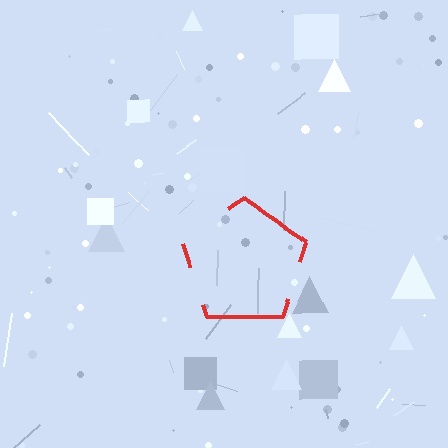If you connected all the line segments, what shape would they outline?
They would outline a pentagon.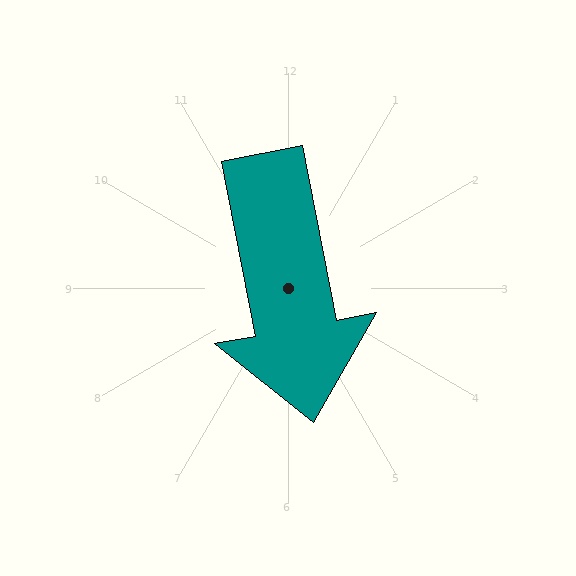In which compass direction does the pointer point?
South.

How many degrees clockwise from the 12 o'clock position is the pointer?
Approximately 169 degrees.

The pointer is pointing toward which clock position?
Roughly 6 o'clock.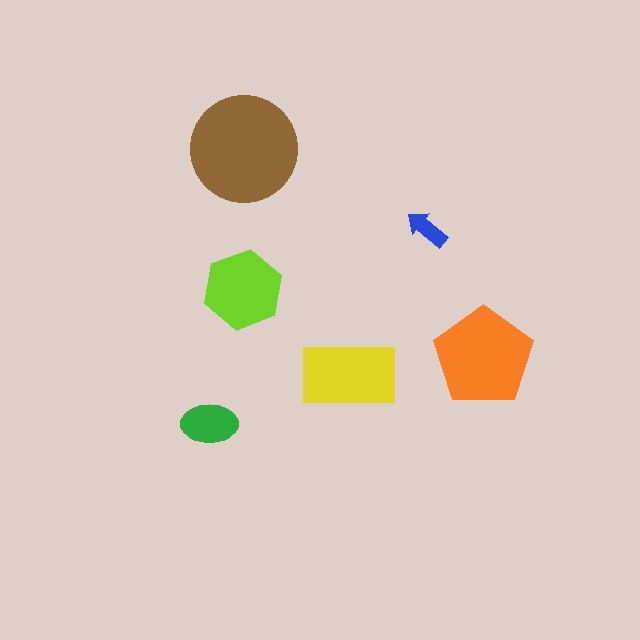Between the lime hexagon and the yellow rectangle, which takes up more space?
The yellow rectangle.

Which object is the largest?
The brown circle.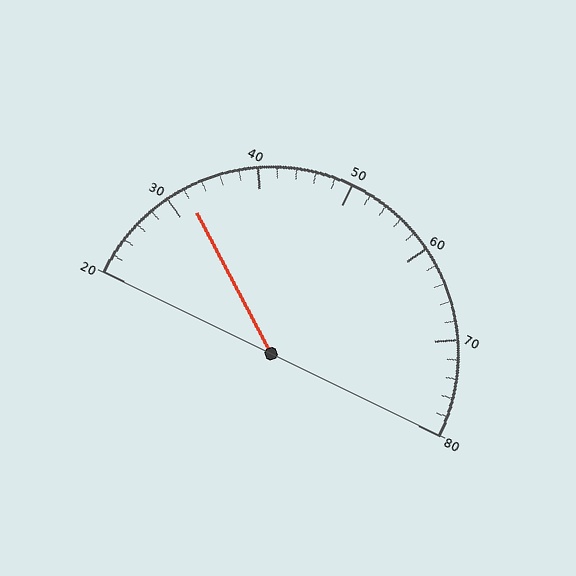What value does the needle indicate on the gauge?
The needle indicates approximately 32.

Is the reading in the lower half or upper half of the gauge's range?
The reading is in the lower half of the range (20 to 80).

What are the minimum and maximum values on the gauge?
The gauge ranges from 20 to 80.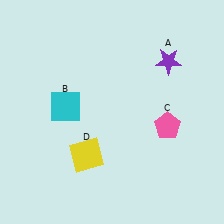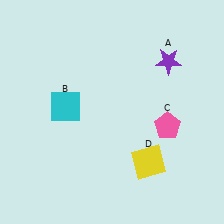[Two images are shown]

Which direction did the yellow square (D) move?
The yellow square (D) moved right.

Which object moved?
The yellow square (D) moved right.